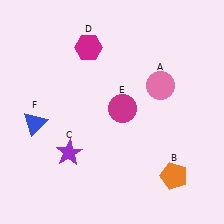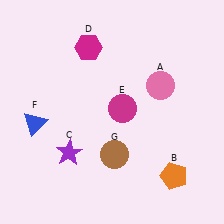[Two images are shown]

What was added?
A brown circle (G) was added in Image 2.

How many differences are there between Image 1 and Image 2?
There is 1 difference between the two images.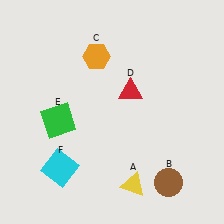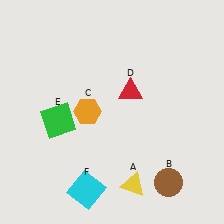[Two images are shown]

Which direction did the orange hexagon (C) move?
The orange hexagon (C) moved down.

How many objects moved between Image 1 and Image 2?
2 objects moved between the two images.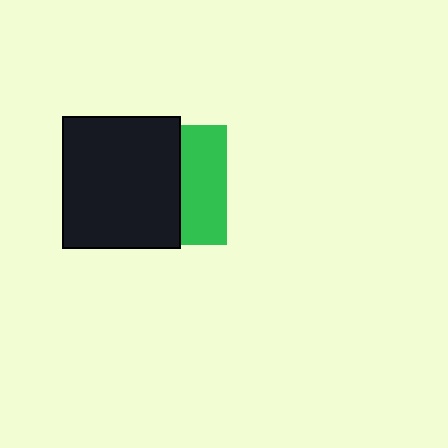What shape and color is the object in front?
The object in front is a black rectangle.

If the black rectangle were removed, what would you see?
You would see the complete green square.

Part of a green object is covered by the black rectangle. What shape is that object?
It is a square.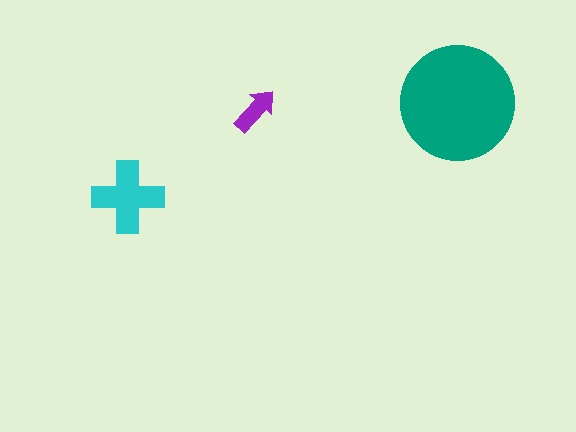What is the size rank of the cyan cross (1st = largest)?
2nd.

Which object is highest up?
The teal circle is topmost.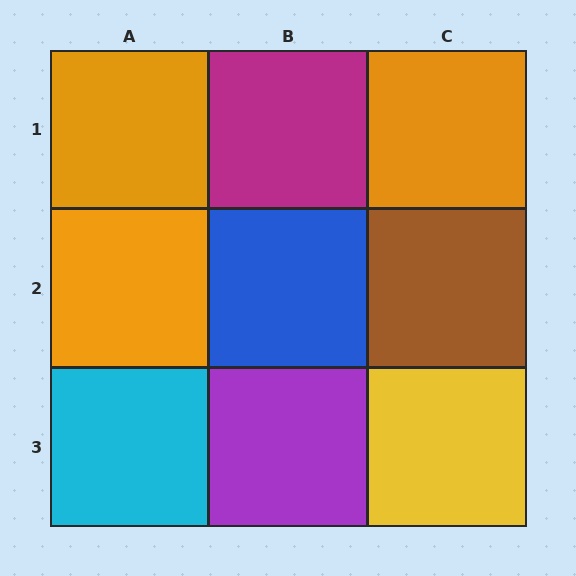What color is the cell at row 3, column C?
Yellow.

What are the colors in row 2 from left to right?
Orange, blue, brown.